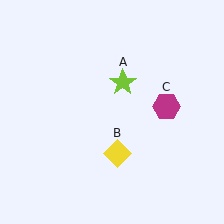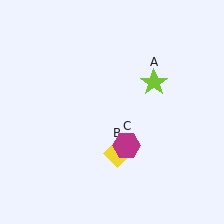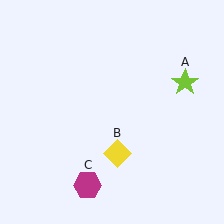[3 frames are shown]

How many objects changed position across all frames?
2 objects changed position: lime star (object A), magenta hexagon (object C).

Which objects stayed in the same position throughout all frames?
Yellow diamond (object B) remained stationary.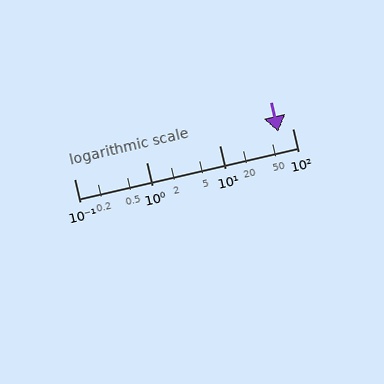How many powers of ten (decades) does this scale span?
The scale spans 3 decades, from 0.1 to 100.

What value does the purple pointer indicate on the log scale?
The pointer indicates approximately 64.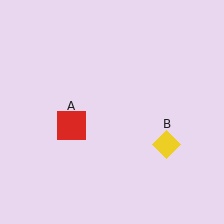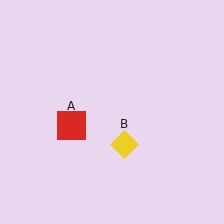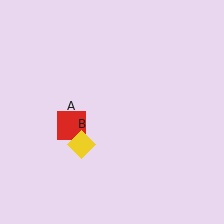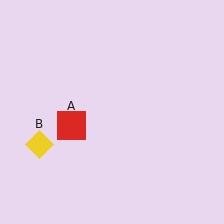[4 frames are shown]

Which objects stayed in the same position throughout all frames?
Red square (object A) remained stationary.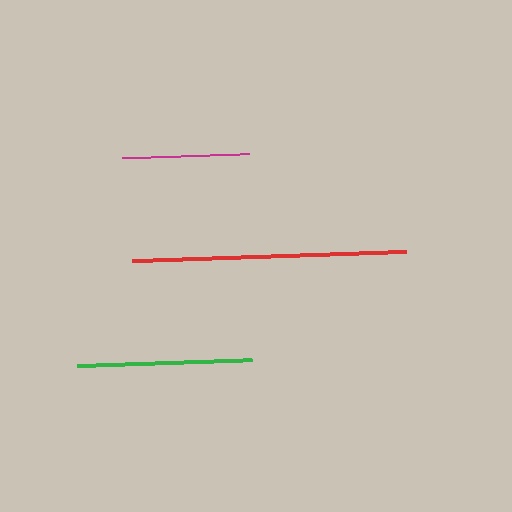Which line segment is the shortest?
The magenta line is the shortest at approximately 128 pixels.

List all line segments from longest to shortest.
From longest to shortest: red, green, magenta.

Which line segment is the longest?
The red line is the longest at approximately 274 pixels.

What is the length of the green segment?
The green segment is approximately 176 pixels long.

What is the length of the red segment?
The red segment is approximately 274 pixels long.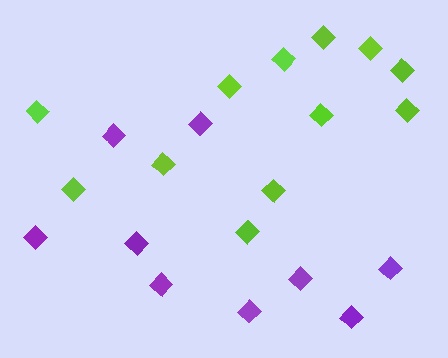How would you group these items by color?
There are 2 groups: one group of purple diamonds (9) and one group of lime diamonds (12).